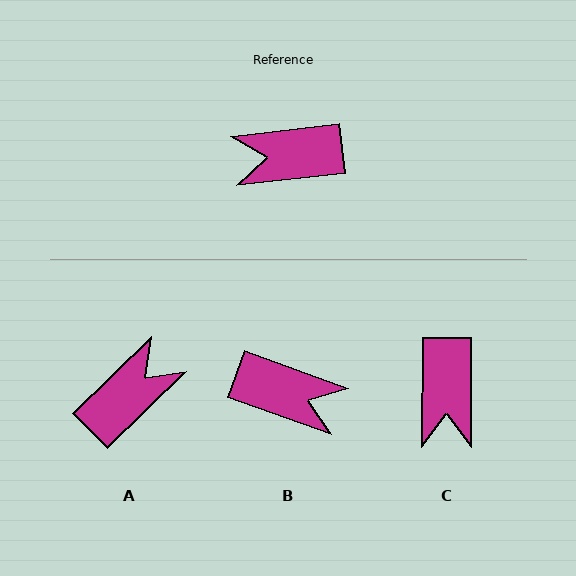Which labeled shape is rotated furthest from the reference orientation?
B, about 154 degrees away.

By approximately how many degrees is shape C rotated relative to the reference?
Approximately 83 degrees counter-clockwise.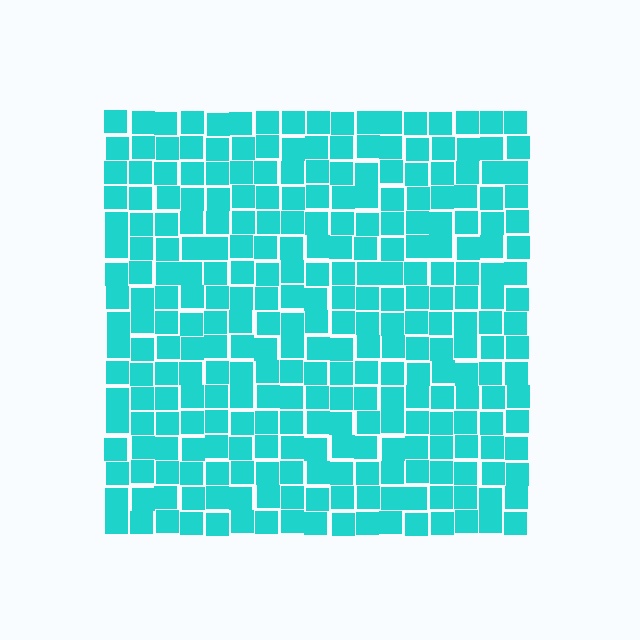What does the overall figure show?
The overall figure shows a square.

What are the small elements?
The small elements are squares.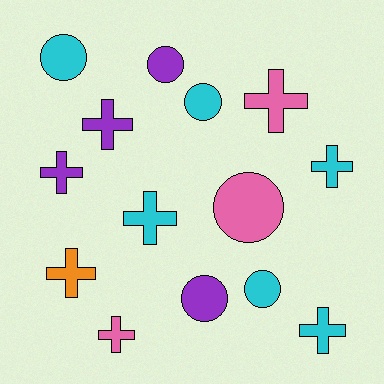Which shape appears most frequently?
Cross, with 8 objects.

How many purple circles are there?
There are 2 purple circles.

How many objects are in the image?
There are 14 objects.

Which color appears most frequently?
Cyan, with 6 objects.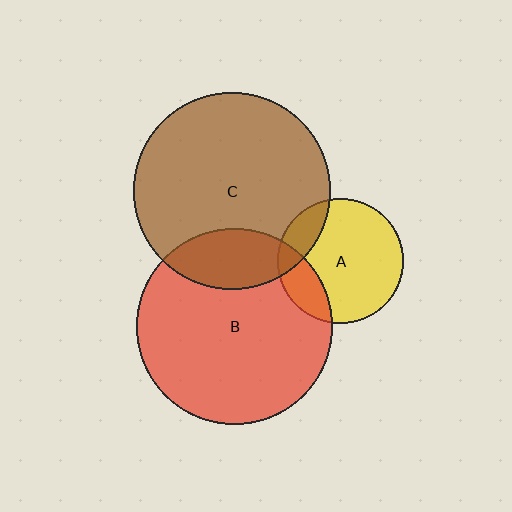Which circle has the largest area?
Circle C (brown).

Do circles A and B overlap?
Yes.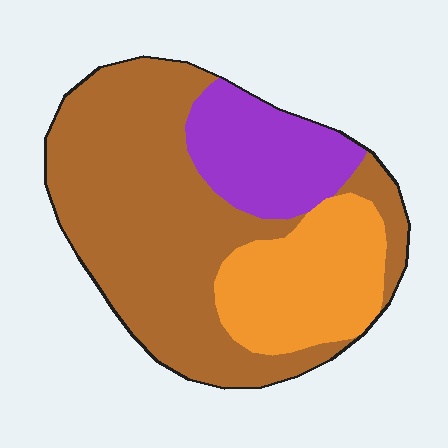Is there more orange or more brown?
Brown.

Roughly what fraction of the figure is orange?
Orange covers roughly 25% of the figure.